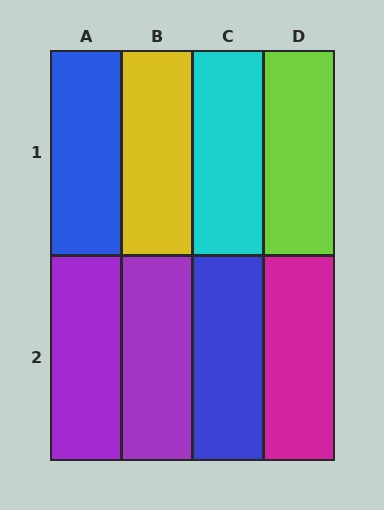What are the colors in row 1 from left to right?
Blue, yellow, cyan, lime.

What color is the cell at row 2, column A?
Purple.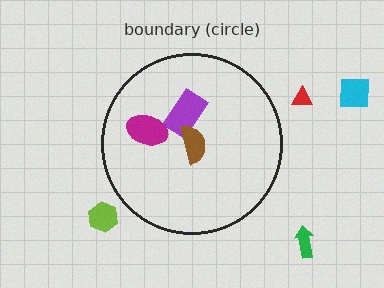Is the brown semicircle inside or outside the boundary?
Inside.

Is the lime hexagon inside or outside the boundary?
Outside.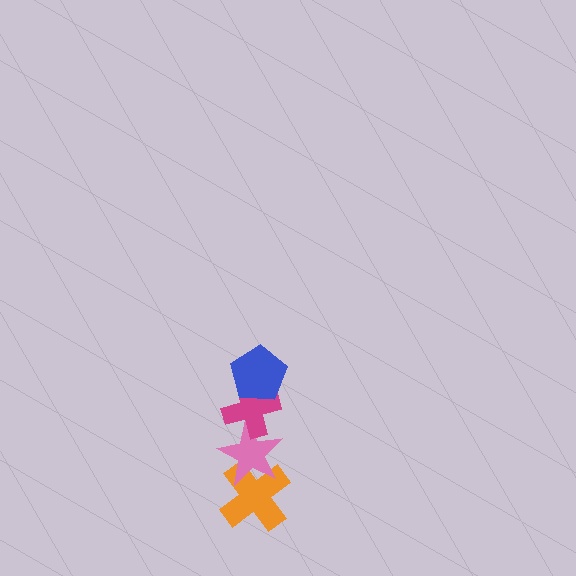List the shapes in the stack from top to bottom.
From top to bottom: the blue pentagon, the magenta cross, the pink star, the orange cross.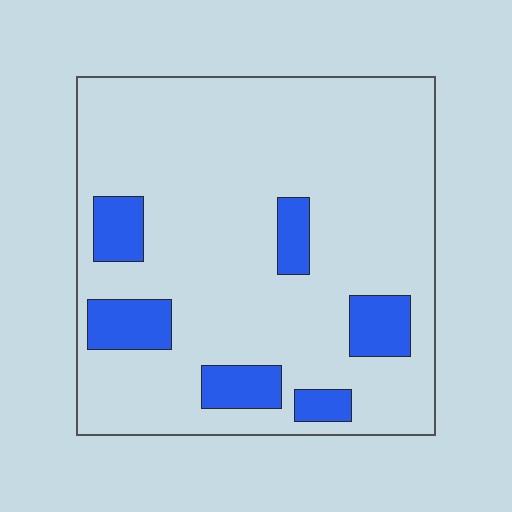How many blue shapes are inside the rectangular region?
6.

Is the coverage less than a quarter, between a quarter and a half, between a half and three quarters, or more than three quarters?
Less than a quarter.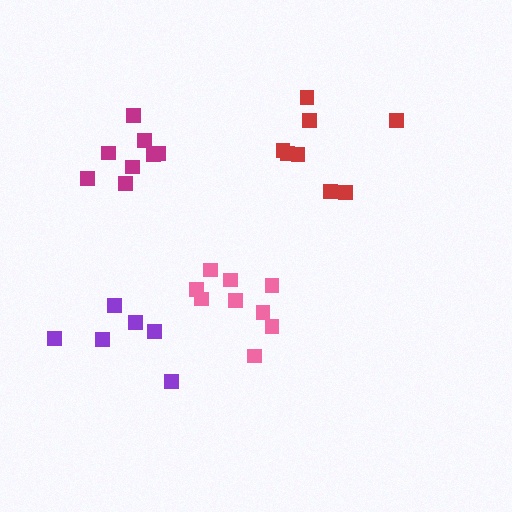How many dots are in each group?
Group 1: 8 dots, Group 2: 9 dots, Group 3: 6 dots, Group 4: 8 dots (31 total).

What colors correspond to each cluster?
The clusters are colored: magenta, pink, purple, red.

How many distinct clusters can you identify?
There are 4 distinct clusters.